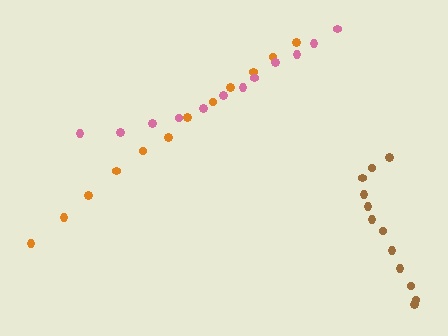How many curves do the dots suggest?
There are 3 distinct paths.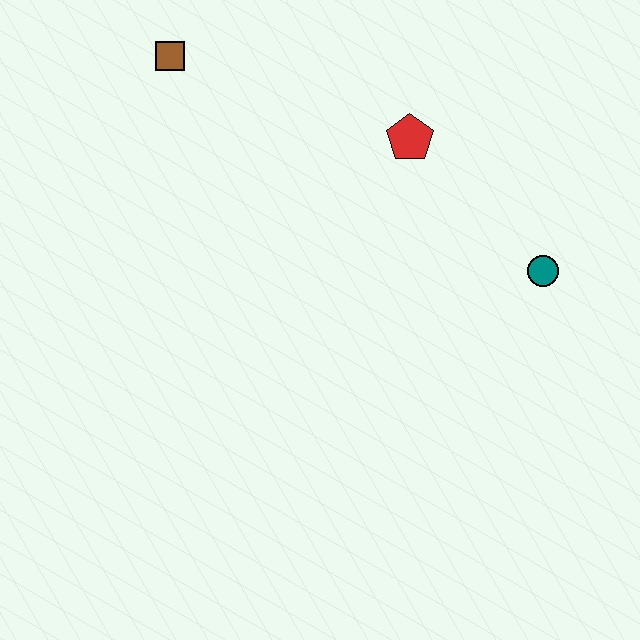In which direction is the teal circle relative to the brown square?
The teal circle is to the right of the brown square.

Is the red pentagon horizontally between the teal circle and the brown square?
Yes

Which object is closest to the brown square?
The red pentagon is closest to the brown square.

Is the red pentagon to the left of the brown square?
No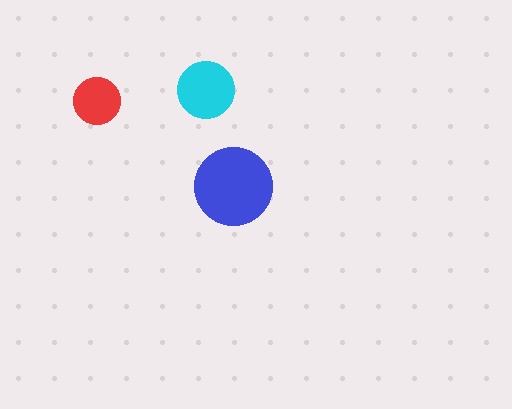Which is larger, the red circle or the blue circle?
The blue one.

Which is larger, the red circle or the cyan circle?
The cyan one.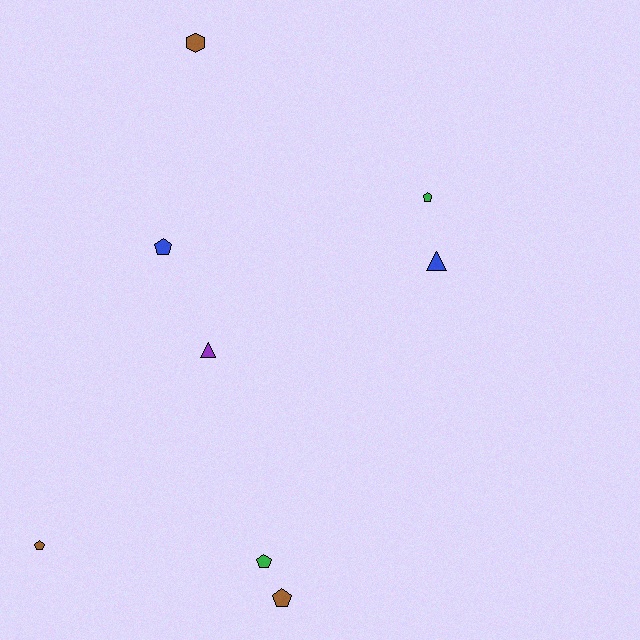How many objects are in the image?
There are 8 objects.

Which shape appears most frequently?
Pentagon, with 5 objects.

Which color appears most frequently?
Brown, with 3 objects.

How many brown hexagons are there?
There is 1 brown hexagon.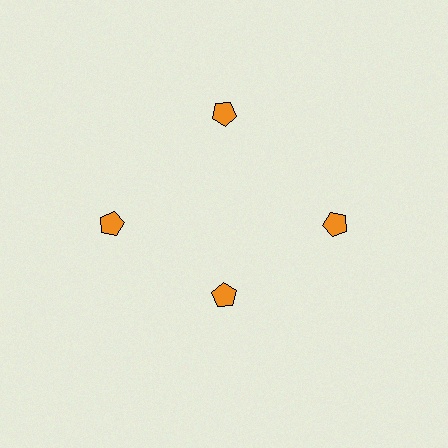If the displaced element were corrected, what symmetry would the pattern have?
It would have 4-fold rotational symmetry — the pattern would map onto itself every 90 degrees.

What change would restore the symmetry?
The symmetry would be restored by moving it outward, back onto the ring so that all 4 pentagons sit at equal angles and equal distance from the center.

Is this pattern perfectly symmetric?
No. The 4 orange pentagons are arranged in a ring, but one element near the 6 o'clock position is pulled inward toward the center, breaking the 4-fold rotational symmetry.